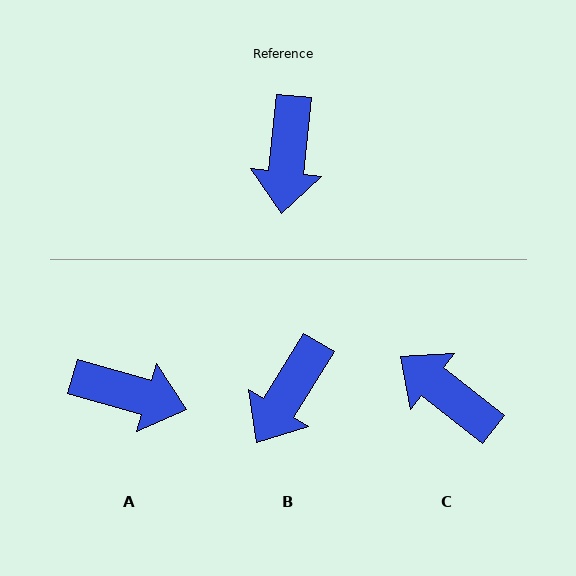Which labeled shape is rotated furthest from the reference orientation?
C, about 122 degrees away.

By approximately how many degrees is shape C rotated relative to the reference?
Approximately 122 degrees clockwise.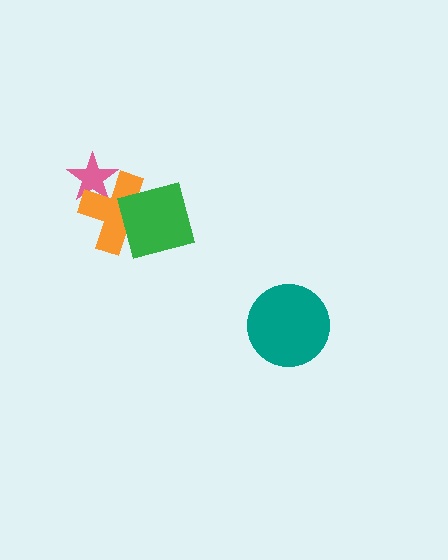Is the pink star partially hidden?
Yes, it is partially covered by another shape.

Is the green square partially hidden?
No, no other shape covers it.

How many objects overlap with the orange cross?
2 objects overlap with the orange cross.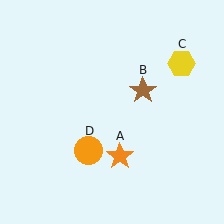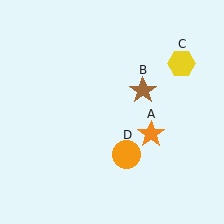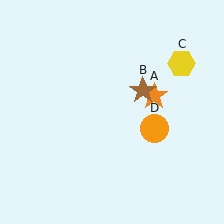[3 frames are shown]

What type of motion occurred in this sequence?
The orange star (object A), orange circle (object D) rotated counterclockwise around the center of the scene.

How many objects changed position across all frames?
2 objects changed position: orange star (object A), orange circle (object D).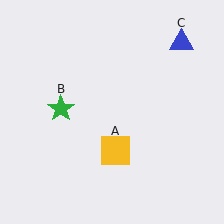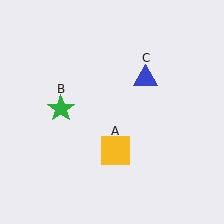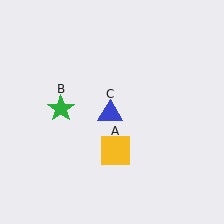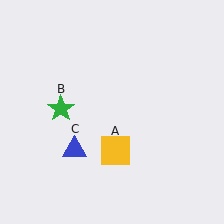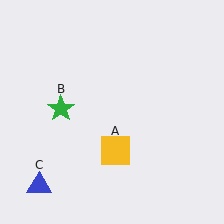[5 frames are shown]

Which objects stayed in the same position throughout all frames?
Yellow square (object A) and green star (object B) remained stationary.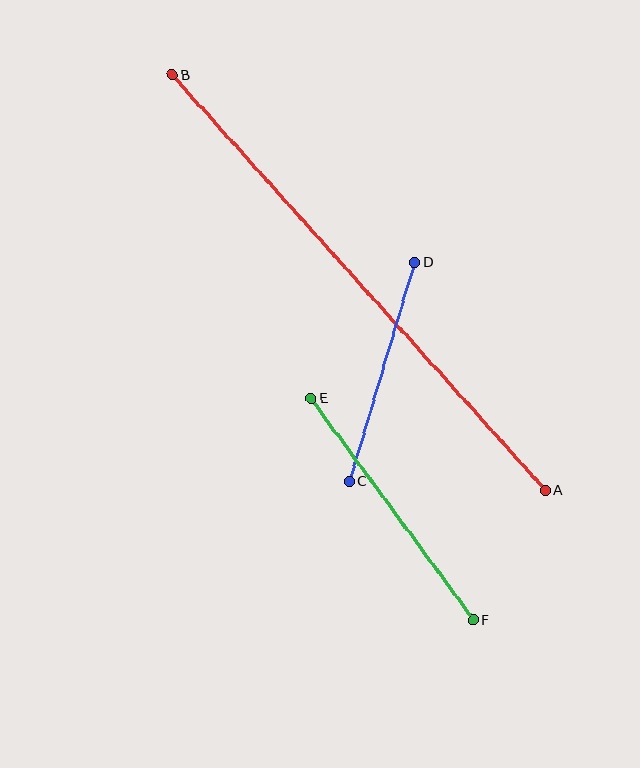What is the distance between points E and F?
The distance is approximately 274 pixels.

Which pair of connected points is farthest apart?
Points A and B are farthest apart.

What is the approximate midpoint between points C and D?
The midpoint is at approximately (382, 372) pixels.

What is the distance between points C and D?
The distance is approximately 229 pixels.